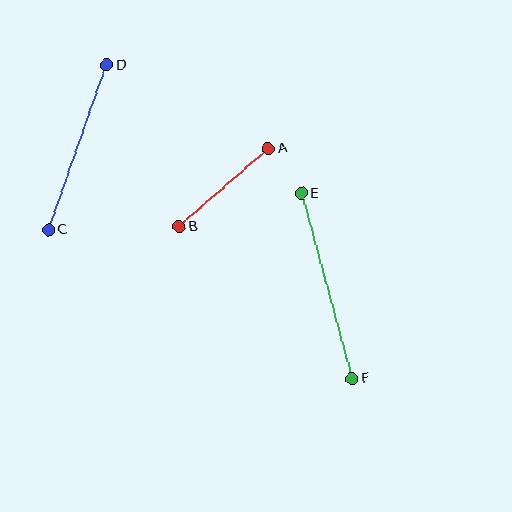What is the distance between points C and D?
The distance is approximately 175 pixels.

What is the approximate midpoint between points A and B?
The midpoint is at approximately (224, 188) pixels.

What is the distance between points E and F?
The distance is approximately 192 pixels.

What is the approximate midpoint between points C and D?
The midpoint is at approximately (78, 148) pixels.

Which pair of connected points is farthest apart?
Points E and F are farthest apart.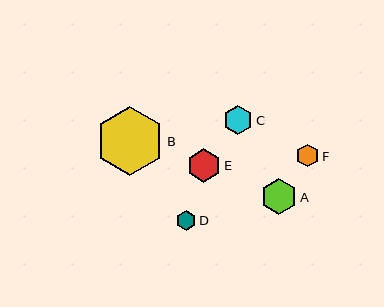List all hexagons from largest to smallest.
From largest to smallest: B, A, E, C, F, D.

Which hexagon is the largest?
Hexagon B is the largest with a size of approximately 69 pixels.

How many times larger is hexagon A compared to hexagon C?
Hexagon A is approximately 1.2 times the size of hexagon C.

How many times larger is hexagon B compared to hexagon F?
Hexagon B is approximately 3.1 times the size of hexagon F.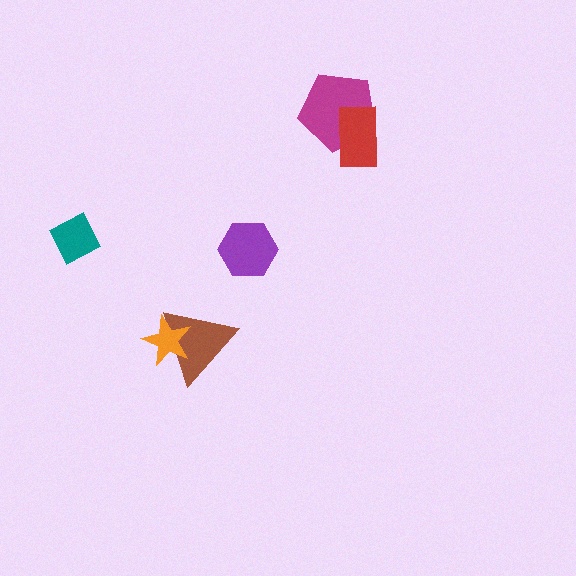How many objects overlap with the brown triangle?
1 object overlaps with the brown triangle.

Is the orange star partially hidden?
No, no other shape covers it.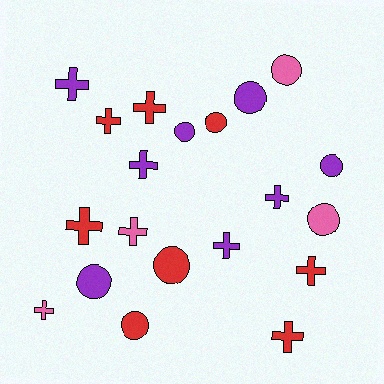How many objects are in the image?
There are 20 objects.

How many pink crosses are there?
There are 2 pink crosses.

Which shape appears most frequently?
Cross, with 11 objects.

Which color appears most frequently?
Red, with 8 objects.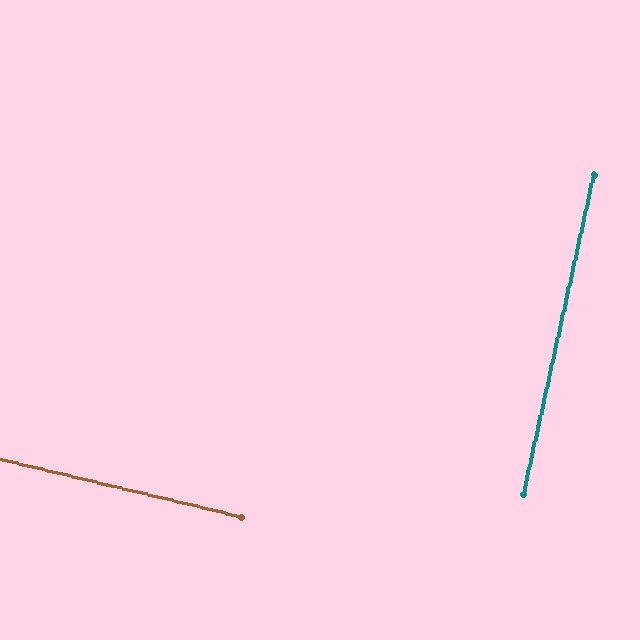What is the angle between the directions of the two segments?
Approximately 89 degrees.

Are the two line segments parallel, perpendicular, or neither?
Perpendicular — they meet at approximately 89°.